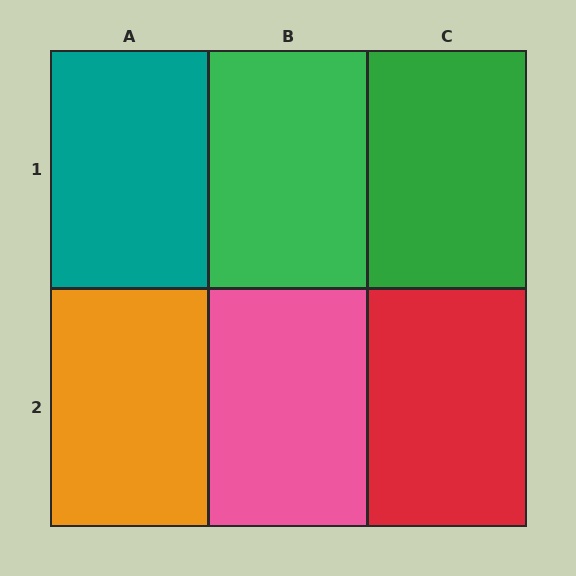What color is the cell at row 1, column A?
Teal.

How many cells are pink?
1 cell is pink.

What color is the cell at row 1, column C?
Green.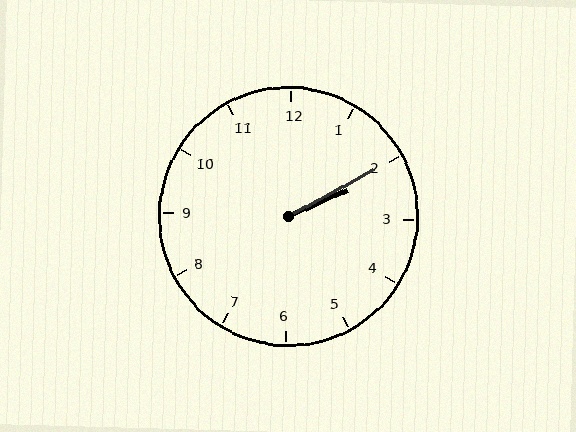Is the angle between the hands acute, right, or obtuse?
It is acute.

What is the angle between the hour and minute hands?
Approximately 5 degrees.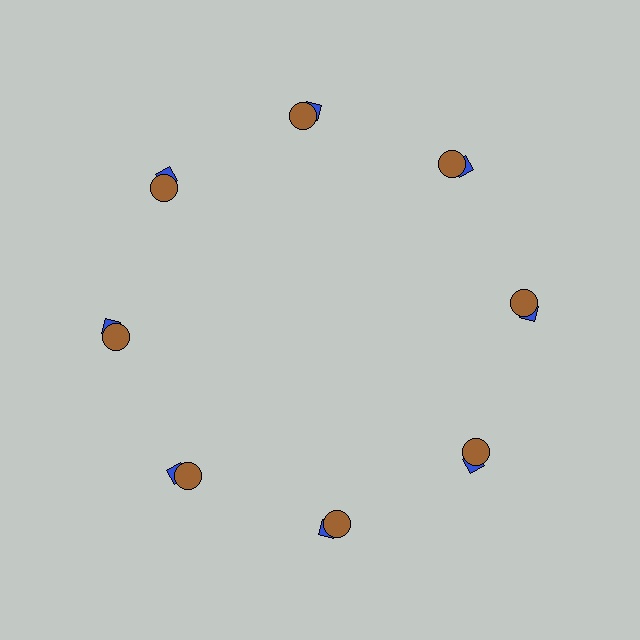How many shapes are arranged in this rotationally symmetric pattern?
There are 16 shapes, arranged in 8 groups of 2.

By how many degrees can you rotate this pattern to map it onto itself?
The pattern maps onto itself every 45 degrees of rotation.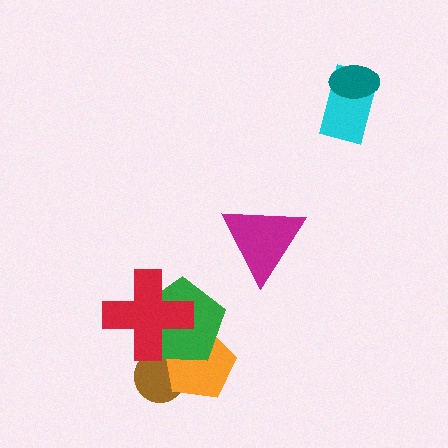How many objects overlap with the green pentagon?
3 objects overlap with the green pentagon.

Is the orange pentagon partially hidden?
Yes, it is partially covered by another shape.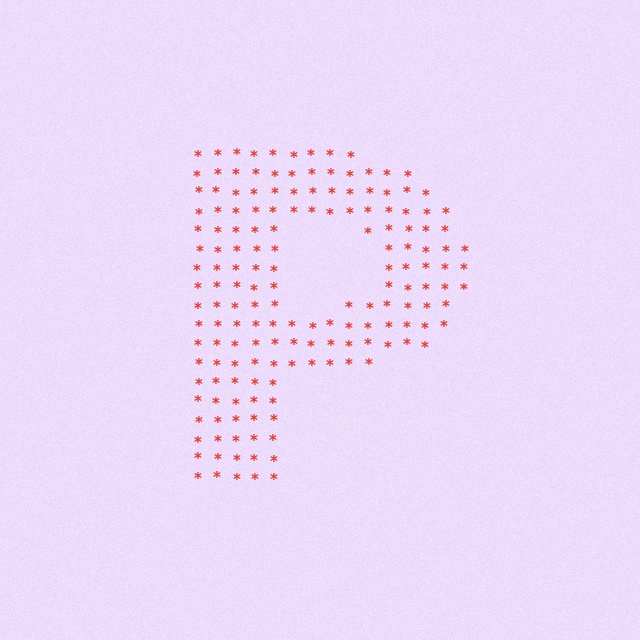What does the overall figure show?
The overall figure shows the letter P.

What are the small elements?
The small elements are asterisks.